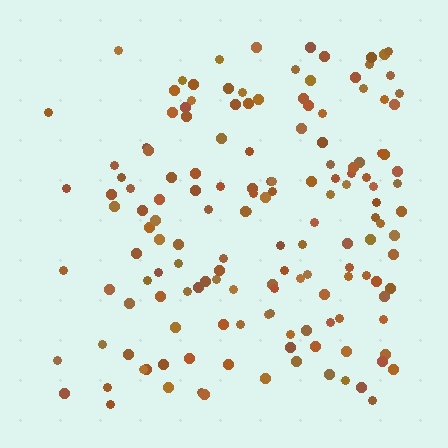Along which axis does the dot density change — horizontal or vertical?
Horizontal.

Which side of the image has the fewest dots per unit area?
The left.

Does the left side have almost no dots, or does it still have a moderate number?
Still a moderate number, just noticeably fewer than the right.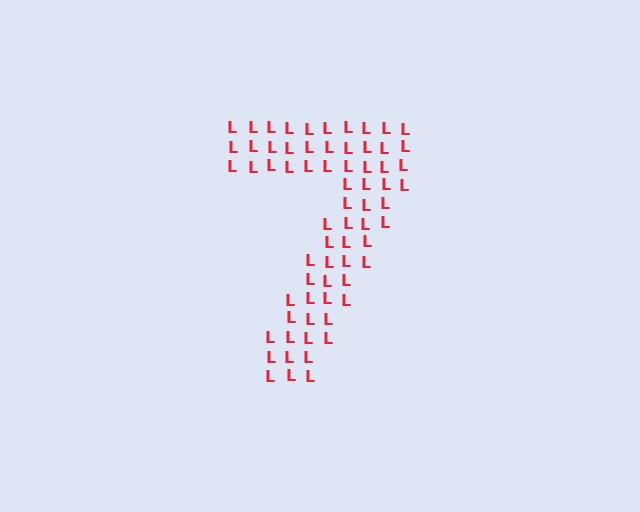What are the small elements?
The small elements are letter L's.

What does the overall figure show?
The overall figure shows the digit 7.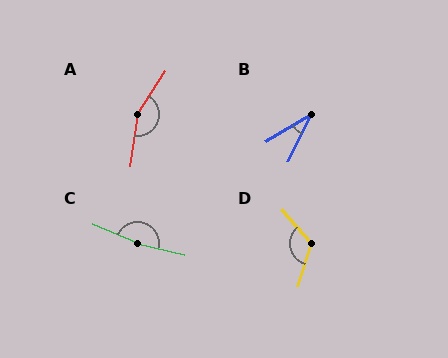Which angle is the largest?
C, at approximately 169 degrees.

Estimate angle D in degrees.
Approximately 122 degrees.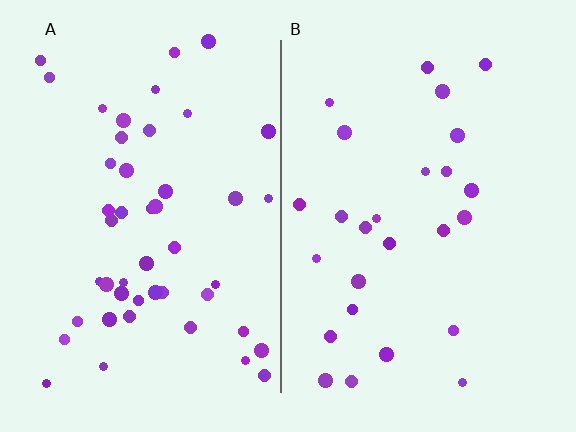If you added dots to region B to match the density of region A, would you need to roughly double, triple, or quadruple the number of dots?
Approximately double.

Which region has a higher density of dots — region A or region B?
A (the left).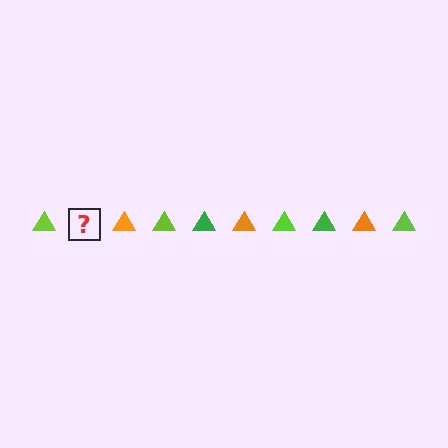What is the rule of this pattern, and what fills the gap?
The rule is that the pattern cycles through lime, green, orange triangles. The gap should be filled with a green triangle.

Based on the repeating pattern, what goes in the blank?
The blank should be a green triangle.